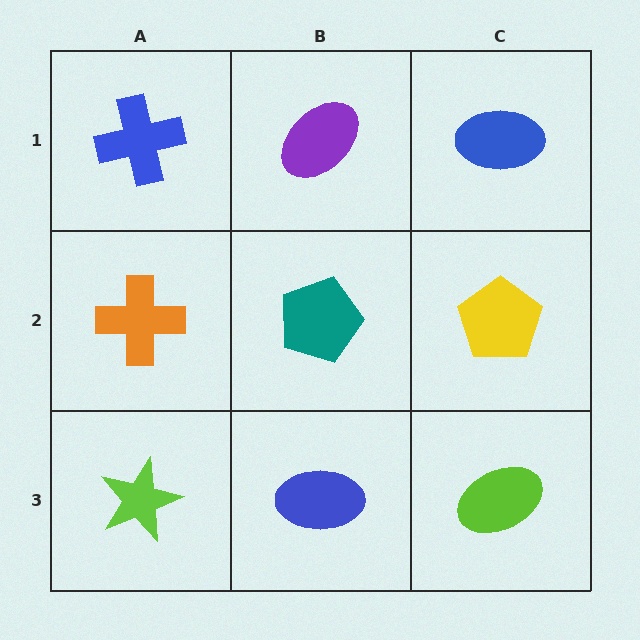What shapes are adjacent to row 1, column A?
An orange cross (row 2, column A), a purple ellipse (row 1, column B).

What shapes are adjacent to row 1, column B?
A teal pentagon (row 2, column B), a blue cross (row 1, column A), a blue ellipse (row 1, column C).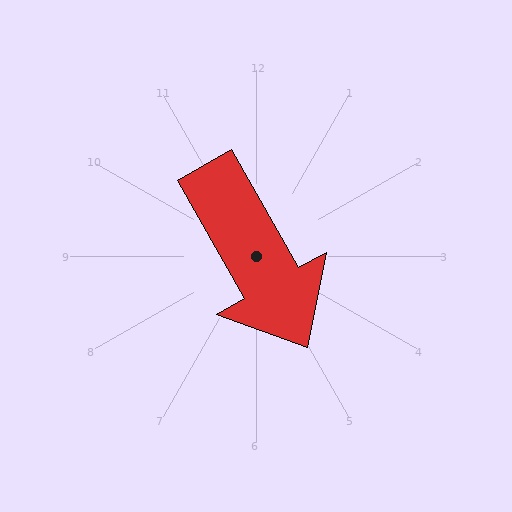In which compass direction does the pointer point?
Southeast.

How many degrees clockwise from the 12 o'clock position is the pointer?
Approximately 150 degrees.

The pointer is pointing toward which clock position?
Roughly 5 o'clock.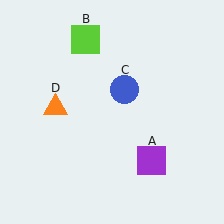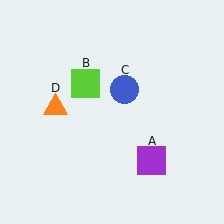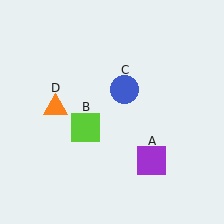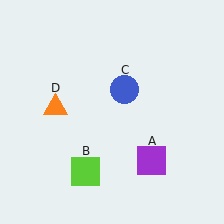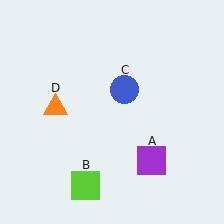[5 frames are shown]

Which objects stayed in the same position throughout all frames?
Purple square (object A) and blue circle (object C) and orange triangle (object D) remained stationary.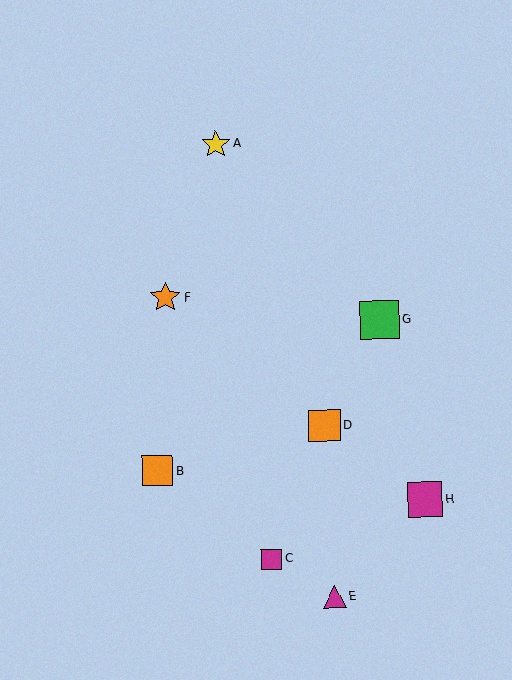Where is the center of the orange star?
The center of the orange star is at (165, 297).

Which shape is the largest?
The green square (labeled G) is the largest.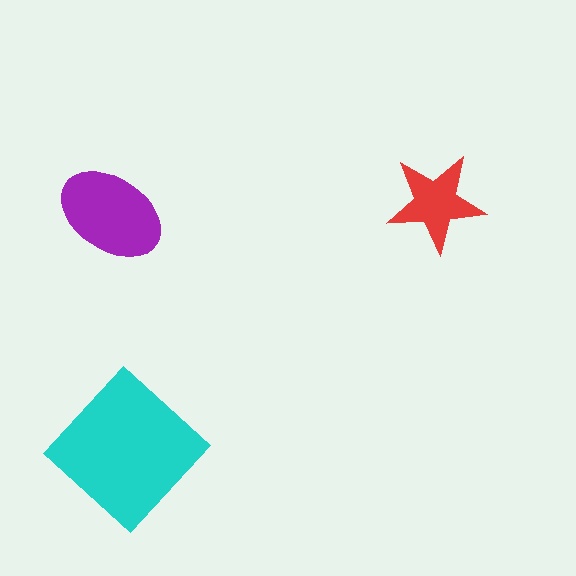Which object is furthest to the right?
The red star is rightmost.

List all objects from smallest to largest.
The red star, the purple ellipse, the cyan diamond.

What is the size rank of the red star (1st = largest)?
3rd.